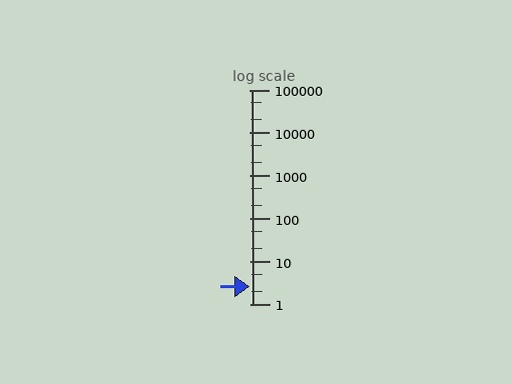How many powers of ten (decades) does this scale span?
The scale spans 5 decades, from 1 to 100000.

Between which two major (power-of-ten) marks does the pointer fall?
The pointer is between 1 and 10.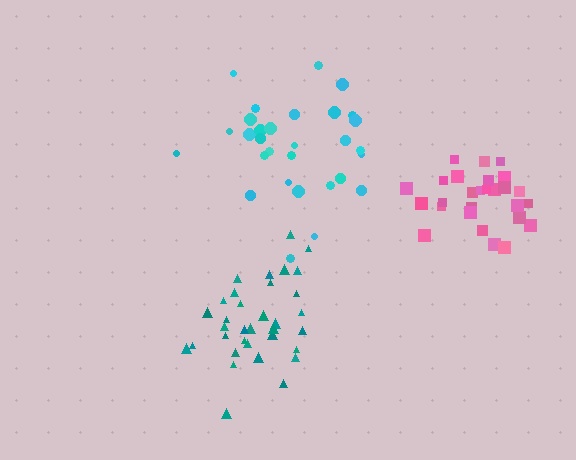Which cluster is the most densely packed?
Pink.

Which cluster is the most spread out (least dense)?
Cyan.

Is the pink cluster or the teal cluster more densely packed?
Pink.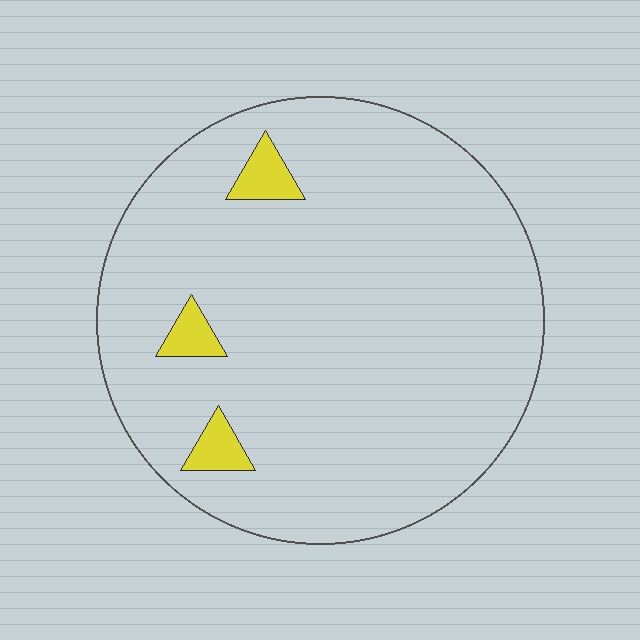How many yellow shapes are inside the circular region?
3.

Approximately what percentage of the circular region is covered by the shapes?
Approximately 5%.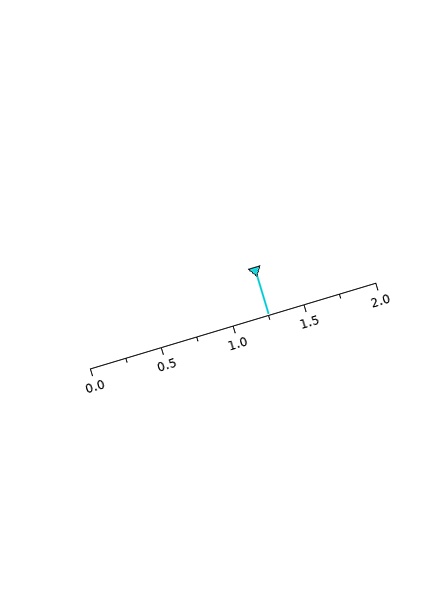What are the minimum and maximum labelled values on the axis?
The axis runs from 0.0 to 2.0.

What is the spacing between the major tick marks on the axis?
The major ticks are spaced 0.5 apart.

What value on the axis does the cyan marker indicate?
The marker indicates approximately 1.25.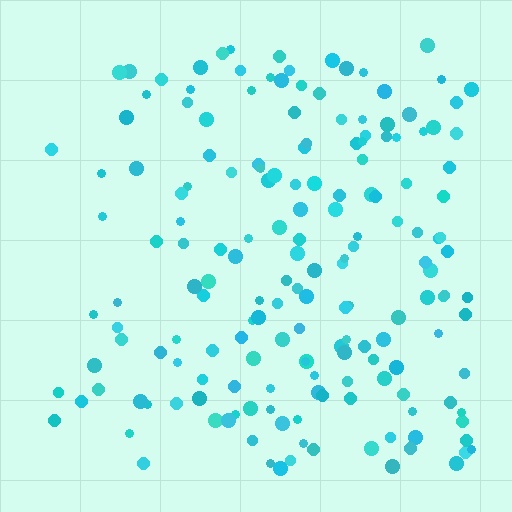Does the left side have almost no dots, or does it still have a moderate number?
Still a moderate number, just noticeably fewer than the right.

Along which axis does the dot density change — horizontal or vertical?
Horizontal.